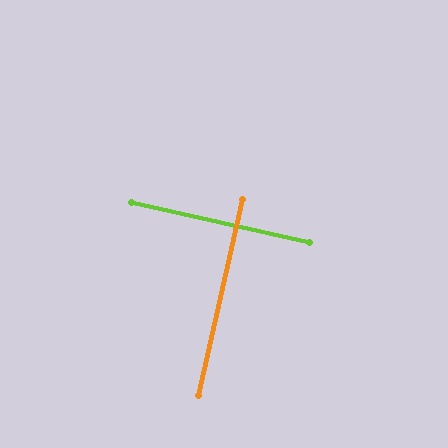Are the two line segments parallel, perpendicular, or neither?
Perpendicular — they meet at approximately 90°.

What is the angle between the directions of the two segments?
Approximately 90 degrees.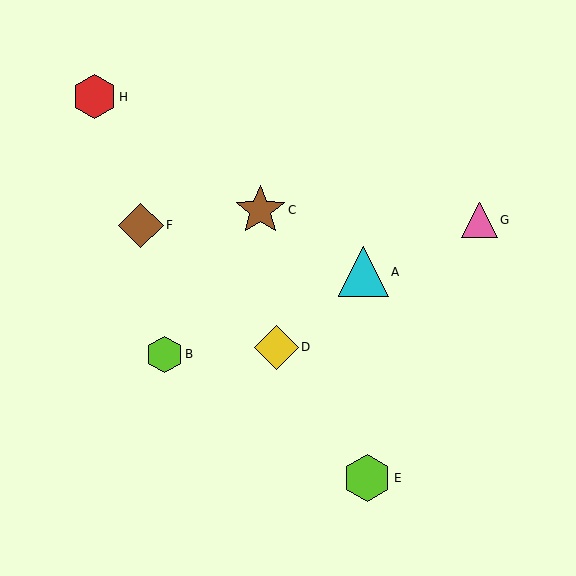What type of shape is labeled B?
Shape B is a lime hexagon.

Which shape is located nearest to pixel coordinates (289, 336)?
The yellow diamond (labeled D) at (276, 347) is nearest to that location.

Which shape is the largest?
The brown star (labeled C) is the largest.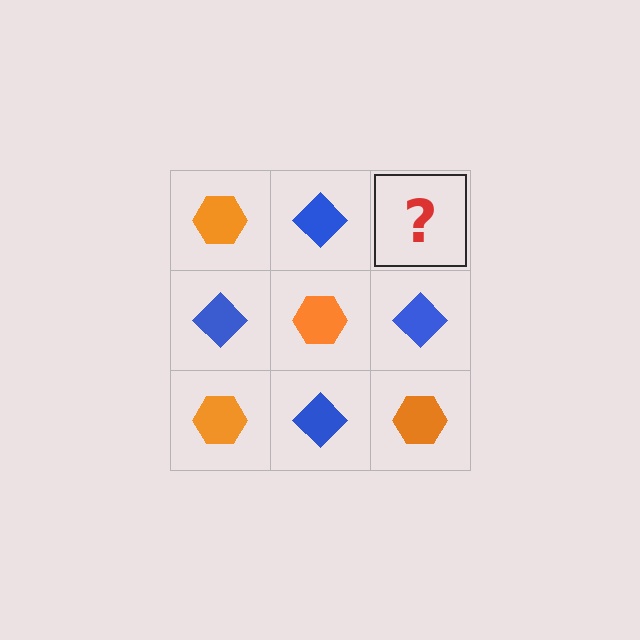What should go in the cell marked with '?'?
The missing cell should contain an orange hexagon.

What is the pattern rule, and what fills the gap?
The rule is that it alternates orange hexagon and blue diamond in a checkerboard pattern. The gap should be filled with an orange hexagon.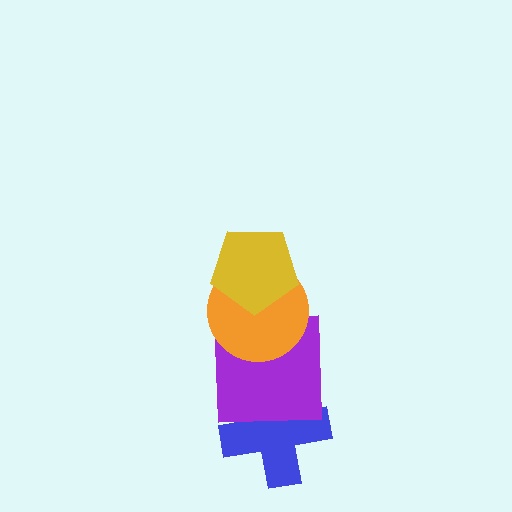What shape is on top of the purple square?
The orange circle is on top of the purple square.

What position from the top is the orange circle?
The orange circle is 2nd from the top.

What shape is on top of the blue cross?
The purple square is on top of the blue cross.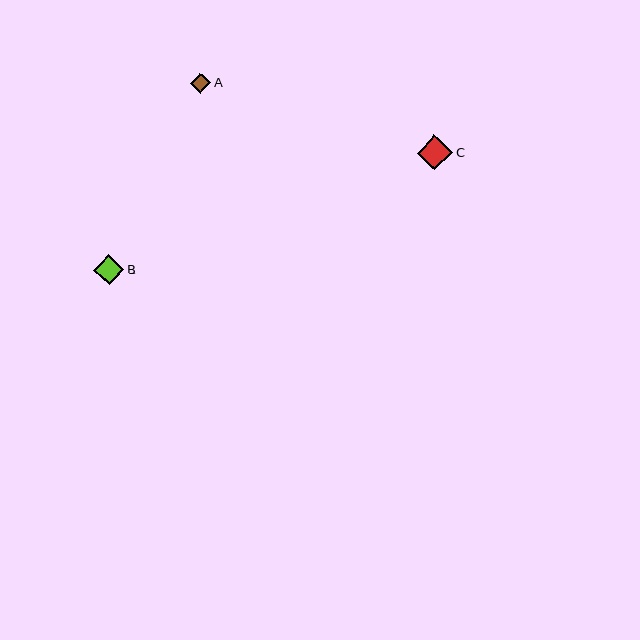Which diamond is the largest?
Diamond C is the largest with a size of approximately 36 pixels.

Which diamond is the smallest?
Diamond A is the smallest with a size of approximately 20 pixels.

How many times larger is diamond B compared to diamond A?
Diamond B is approximately 1.5 times the size of diamond A.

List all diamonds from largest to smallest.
From largest to smallest: C, B, A.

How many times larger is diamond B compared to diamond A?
Diamond B is approximately 1.5 times the size of diamond A.